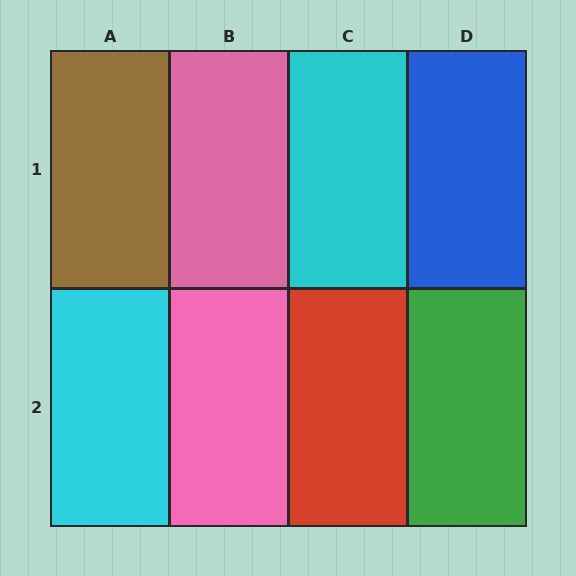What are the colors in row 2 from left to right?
Cyan, pink, red, green.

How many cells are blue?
1 cell is blue.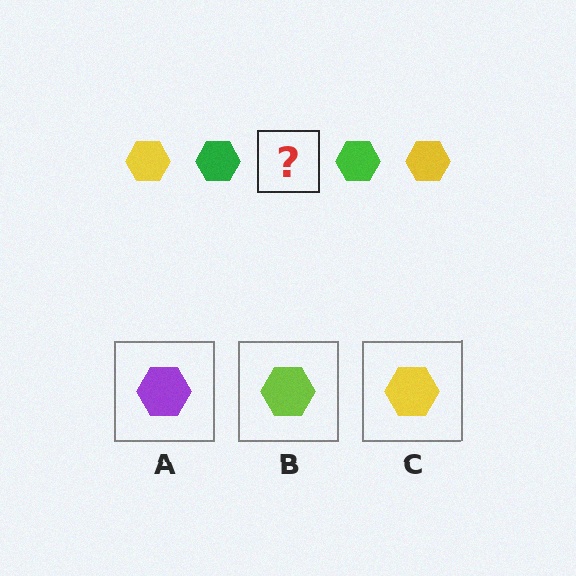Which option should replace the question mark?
Option C.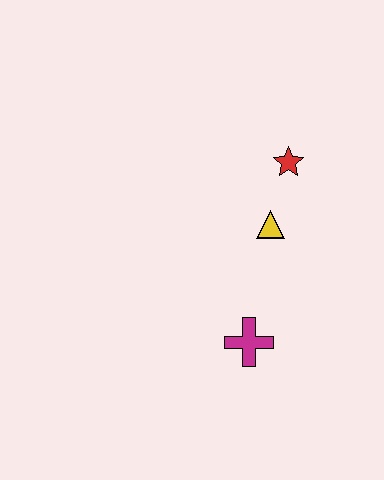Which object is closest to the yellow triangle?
The red star is closest to the yellow triangle.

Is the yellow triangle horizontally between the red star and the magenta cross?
Yes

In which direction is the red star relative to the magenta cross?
The red star is above the magenta cross.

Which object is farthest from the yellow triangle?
The magenta cross is farthest from the yellow triangle.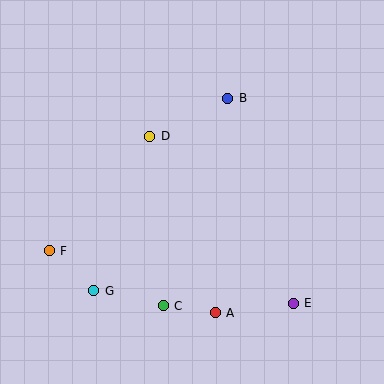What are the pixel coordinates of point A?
Point A is at (215, 313).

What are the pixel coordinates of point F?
Point F is at (49, 251).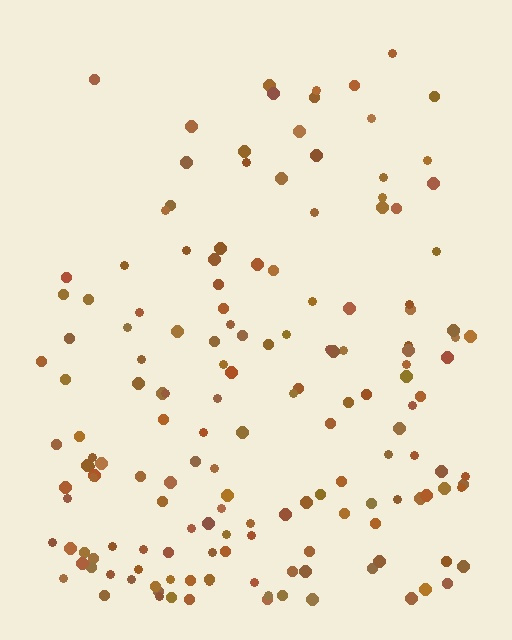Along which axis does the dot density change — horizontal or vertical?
Vertical.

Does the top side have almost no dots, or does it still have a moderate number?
Still a moderate number, just noticeably fewer than the bottom.